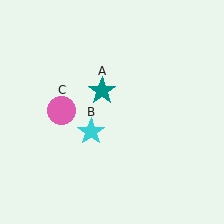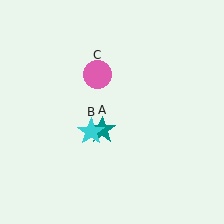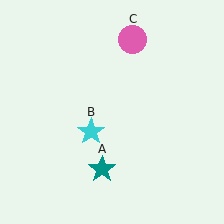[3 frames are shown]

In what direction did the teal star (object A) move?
The teal star (object A) moved down.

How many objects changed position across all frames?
2 objects changed position: teal star (object A), pink circle (object C).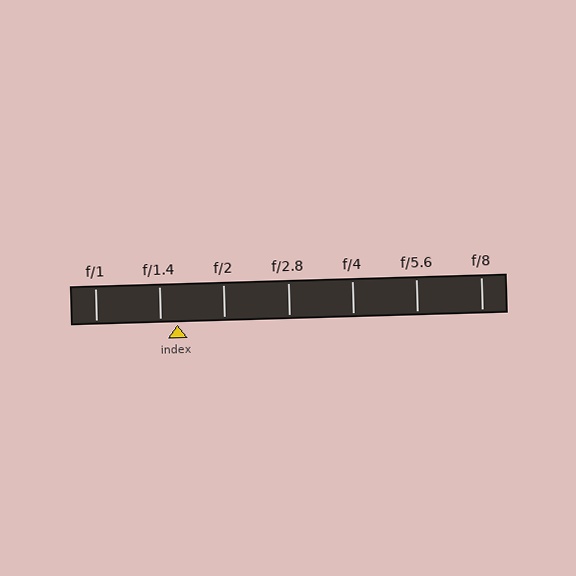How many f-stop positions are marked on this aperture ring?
There are 7 f-stop positions marked.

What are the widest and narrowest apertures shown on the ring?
The widest aperture shown is f/1 and the narrowest is f/8.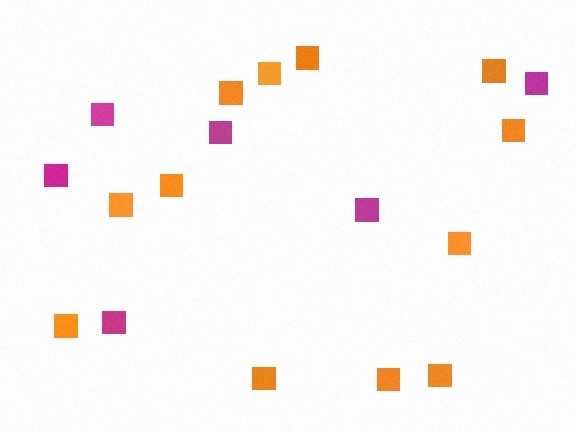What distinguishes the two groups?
There are 2 groups: one group of orange squares (12) and one group of magenta squares (6).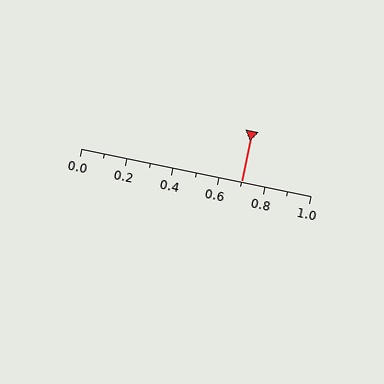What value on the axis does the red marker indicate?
The marker indicates approximately 0.7.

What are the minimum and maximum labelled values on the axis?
The axis runs from 0.0 to 1.0.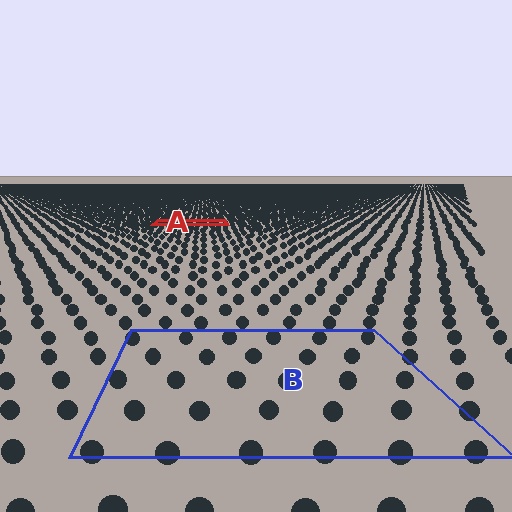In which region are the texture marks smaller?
The texture marks are smaller in region A, because it is farther away.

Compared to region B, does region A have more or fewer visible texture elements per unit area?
Region A has more texture elements per unit area — they are packed more densely because it is farther away.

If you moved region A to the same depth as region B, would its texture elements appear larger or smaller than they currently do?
They would appear larger. At a closer depth, the same texture elements are projected at a bigger on-screen size.